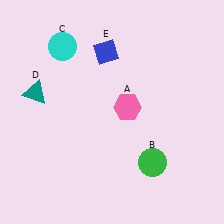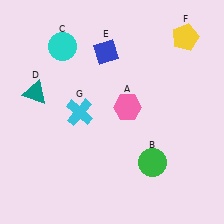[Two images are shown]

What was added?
A yellow pentagon (F), a cyan cross (G) were added in Image 2.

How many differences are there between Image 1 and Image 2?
There are 2 differences between the two images.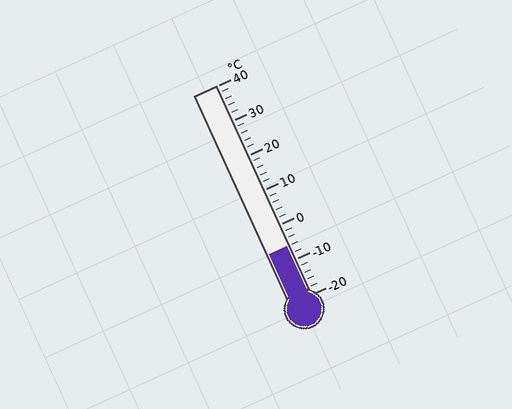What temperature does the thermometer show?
The thermometer shows approximately -6°C.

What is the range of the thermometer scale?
The thermometer scale ranges from -20°C to 40°C.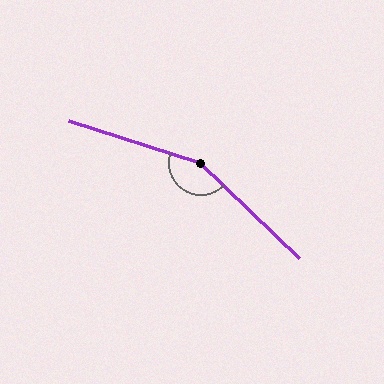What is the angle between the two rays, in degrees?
Approximately 154 degrees.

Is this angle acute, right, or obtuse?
It is obtuse.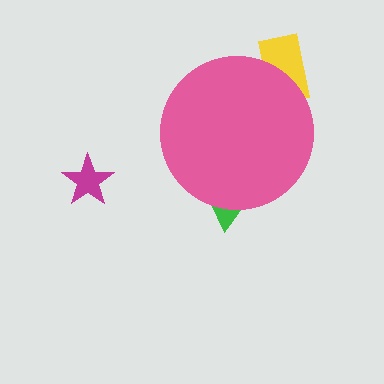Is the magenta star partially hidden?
No, the magenta star is fully visible.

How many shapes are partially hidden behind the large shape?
2 shapes are partially hidden.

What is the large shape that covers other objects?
A pink circle.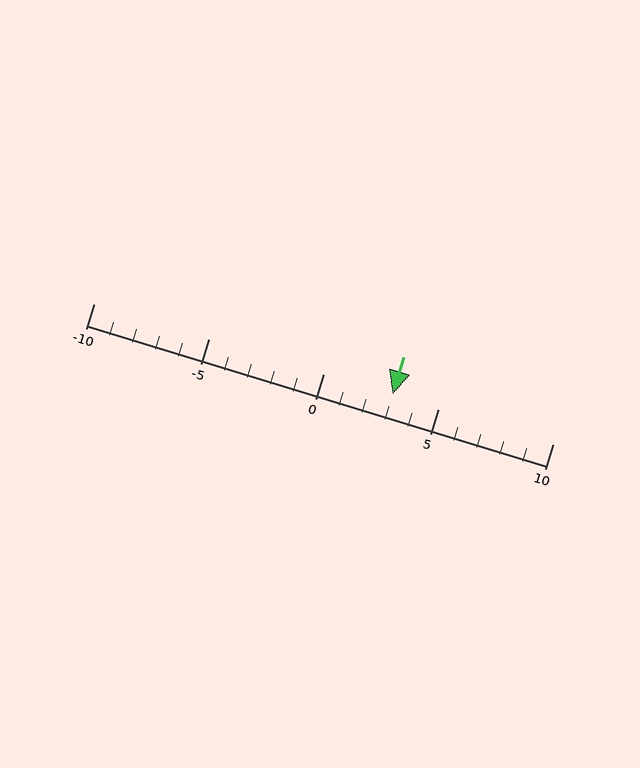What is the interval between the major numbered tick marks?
The major tick marks are spaced 5 units apart.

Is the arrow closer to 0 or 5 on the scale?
The arrow is closer to 5.